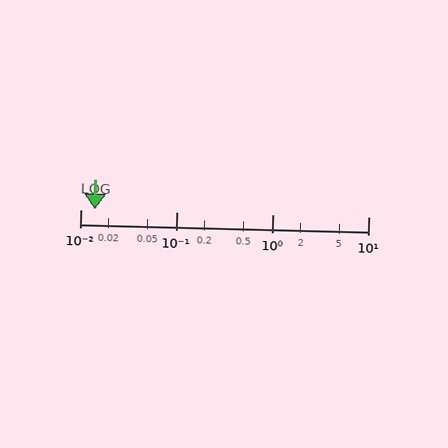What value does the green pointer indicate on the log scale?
The pointer indicates approximately 0.014.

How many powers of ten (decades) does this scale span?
The scale spans 3 decades, from 0.01 to 10.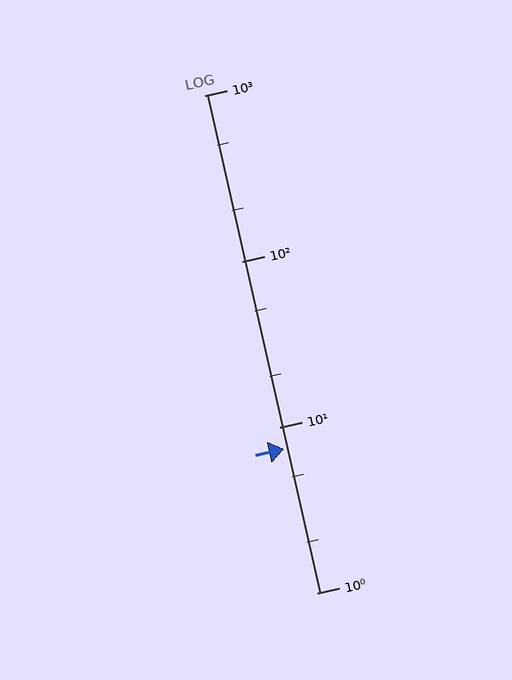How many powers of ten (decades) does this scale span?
The scale spans 3 decades, from 1 to 1000.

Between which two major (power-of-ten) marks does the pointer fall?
The pointer is between 1 and 10.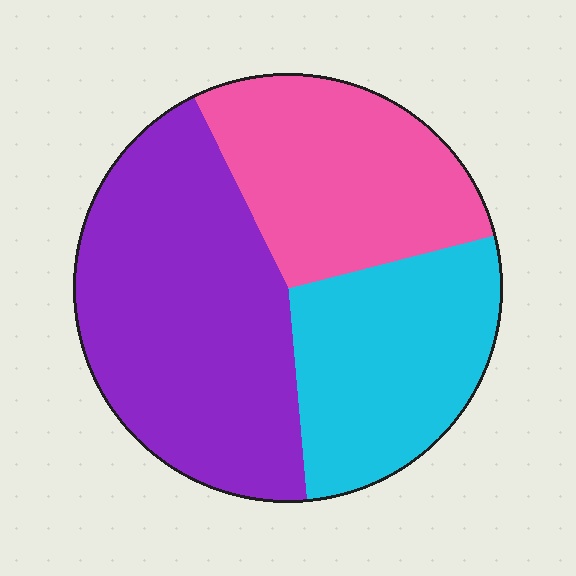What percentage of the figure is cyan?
Cyan takes up between a quarter and a half of the figure.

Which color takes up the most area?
Purple, at roughly 45%.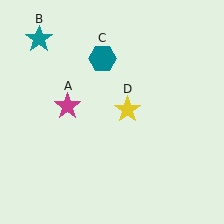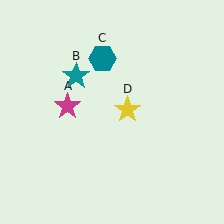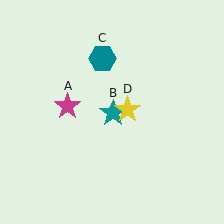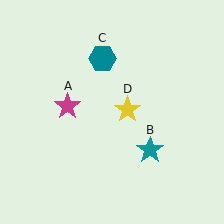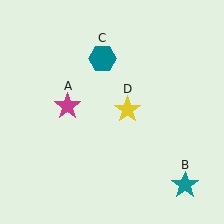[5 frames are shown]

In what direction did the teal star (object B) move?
The teal star (object B) moved down and to the right.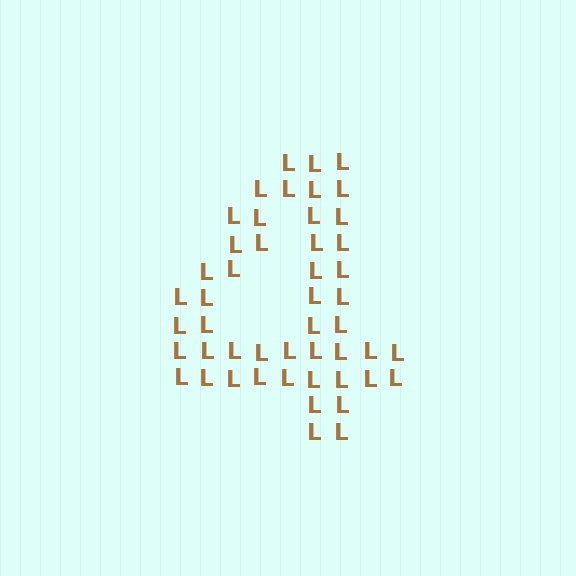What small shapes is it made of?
It is made of small letter L's.